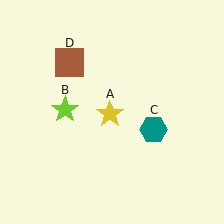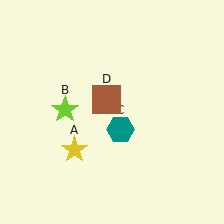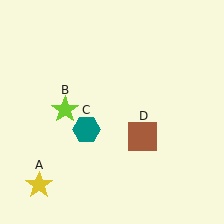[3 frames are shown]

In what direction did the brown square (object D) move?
The brown square (object D) moved down and to the right.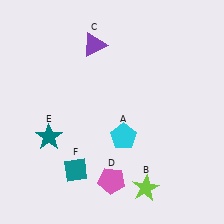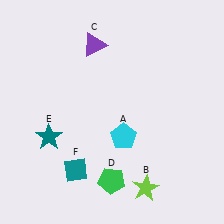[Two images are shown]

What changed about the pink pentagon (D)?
In Image 1, D is pink. In Image 2, it changed to green.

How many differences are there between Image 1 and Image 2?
There is 1 difference between the two images.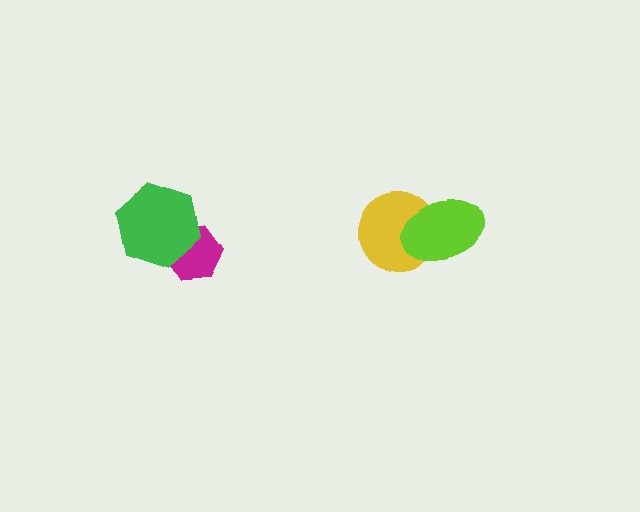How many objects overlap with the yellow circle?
1 object overlaps with the yellow circle.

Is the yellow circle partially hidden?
Yes, it is partially covered by another shape.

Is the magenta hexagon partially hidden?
Yes, it is partially covered by another shape.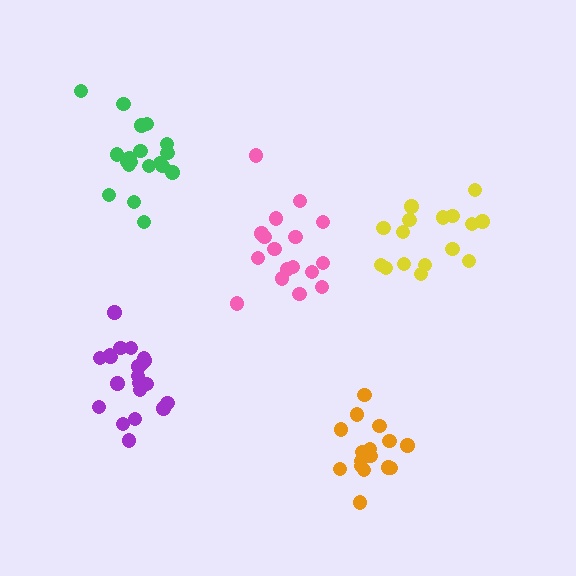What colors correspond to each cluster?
The clusters are colored: pink, yellow, green, purple, orange.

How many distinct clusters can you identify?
There are 5 distinct clusters.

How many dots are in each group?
Group 1: 17 dots, Group 2: 16 dots, Group 3: 20 dots, Group 4: 21 dots, Group 5: 16 dots (90 total).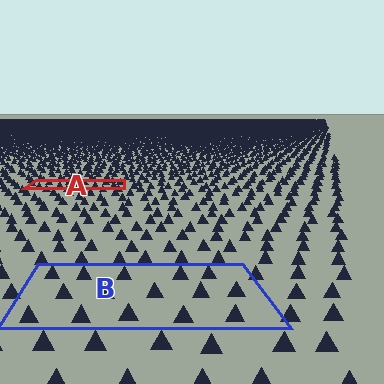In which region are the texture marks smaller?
The texture marks are smaller in region A, because it is farther away.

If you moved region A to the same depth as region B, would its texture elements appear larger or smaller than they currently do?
They would appear larger. At a closer depth, the same texture elements are projected at a bigger on-screen size.